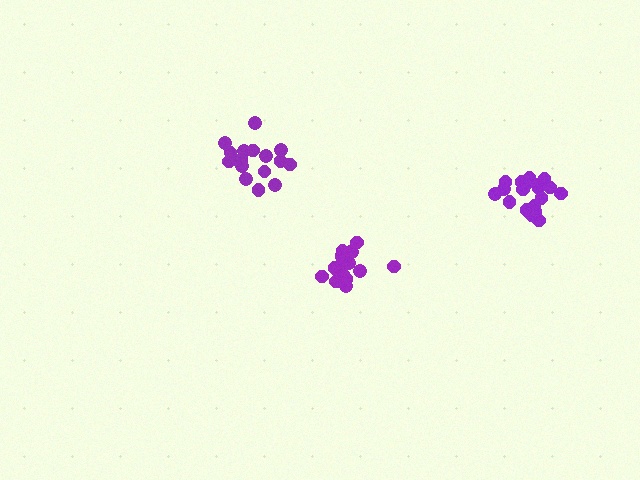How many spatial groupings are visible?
There are 3 spatial groupings.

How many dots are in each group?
Group 1: 17 dots, Group 2: 19 dots, Group 3: 21 dots (57 total).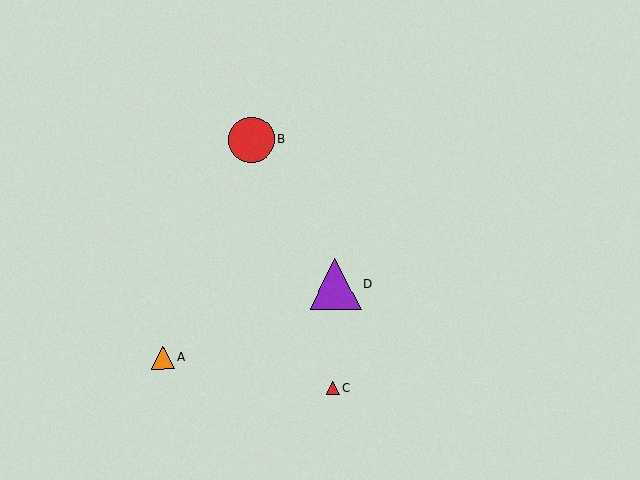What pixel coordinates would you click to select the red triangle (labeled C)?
Click at (333, 388) to select the red triangle C.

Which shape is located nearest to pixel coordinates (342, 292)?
The purple triangle (labeled D) at (335, 284) is nearest to that location.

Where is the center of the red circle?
The center of the red circle is at (252, 140).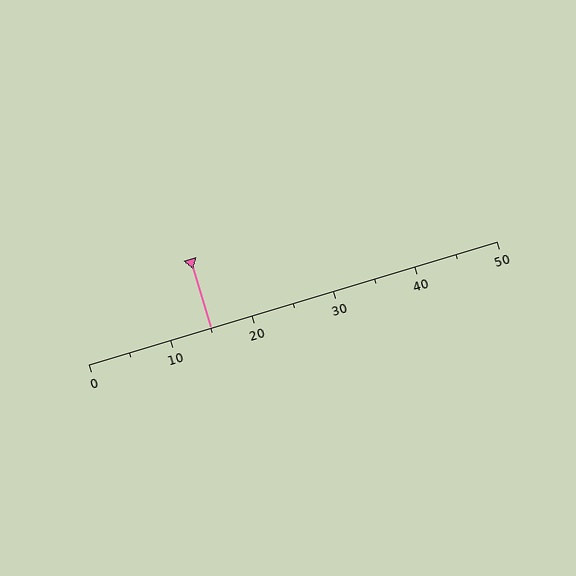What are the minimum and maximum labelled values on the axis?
The axis runs from 0 to 50.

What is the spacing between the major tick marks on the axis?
The major ticks are spaced 10 apart.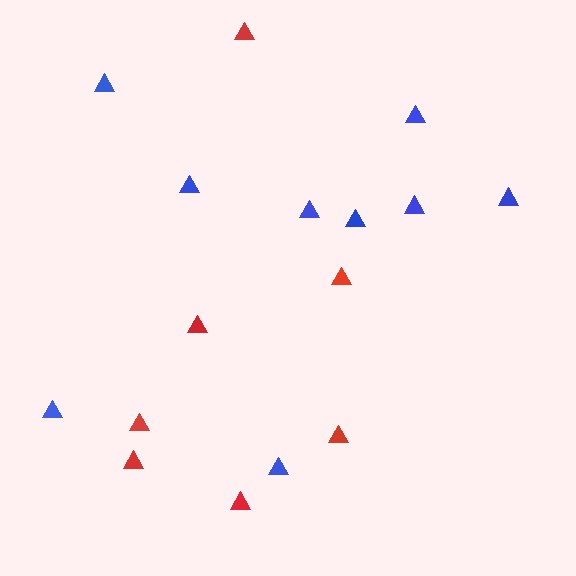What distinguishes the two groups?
There are 2 groups: one group of red triangles (7) and one group of blue triangles (9).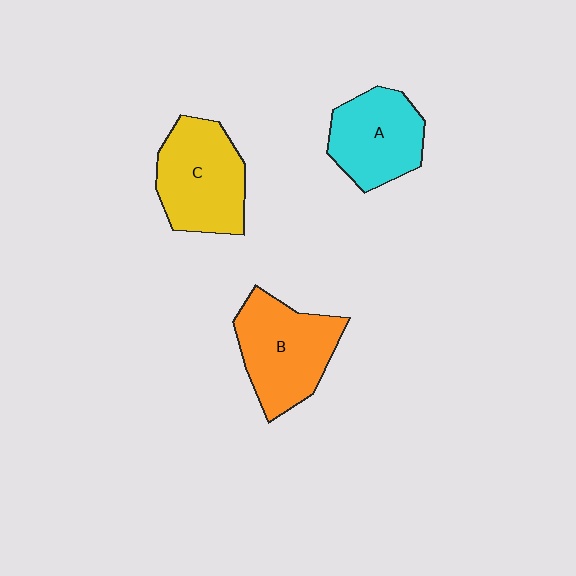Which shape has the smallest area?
Shape A (cyan).